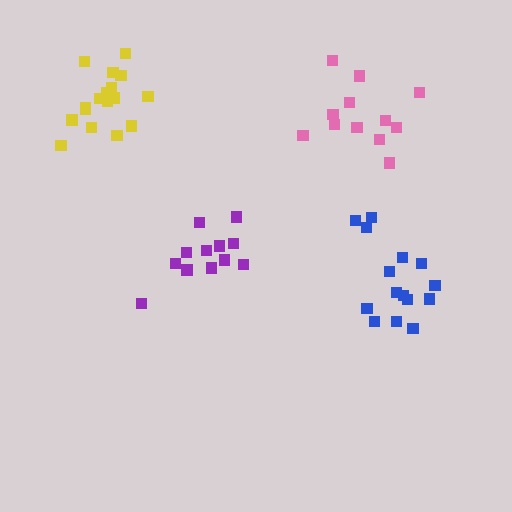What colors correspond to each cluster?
The clusters are colored: purple, yellow, pink, blue.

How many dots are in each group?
Group 1: 12 dots, Group 2: 18 dots, Group 3: 12 dots, Group 4: 15 dots (57 total).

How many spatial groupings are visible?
There are 4 spatial groupings.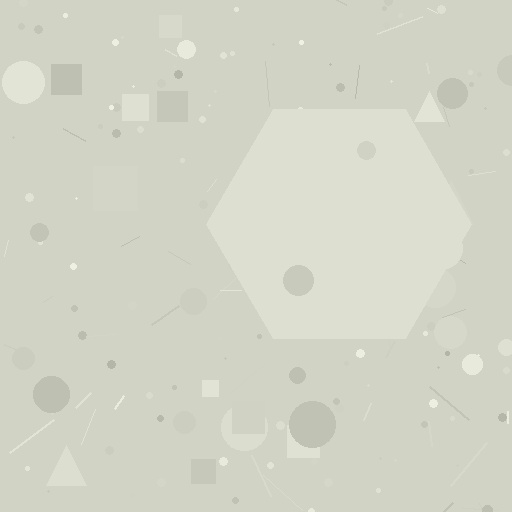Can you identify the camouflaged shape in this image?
The camouflaged shape is a hexagon.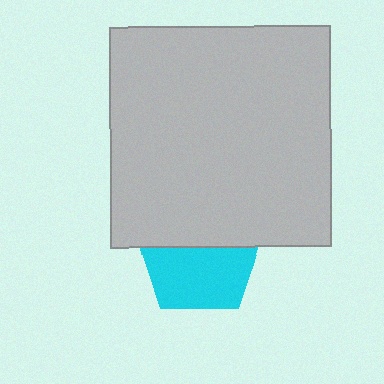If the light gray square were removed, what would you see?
You would see the complete cyan pentagon.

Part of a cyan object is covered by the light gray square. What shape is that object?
It is a pentagon.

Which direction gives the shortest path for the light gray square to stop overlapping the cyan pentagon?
Moving up gives the shortest separation.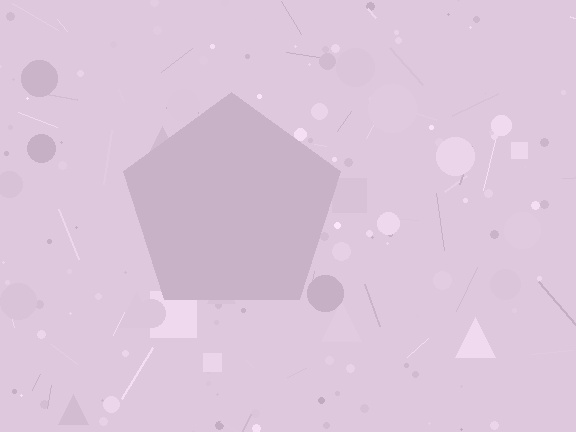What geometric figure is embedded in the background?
A pentagon is embedded in the background.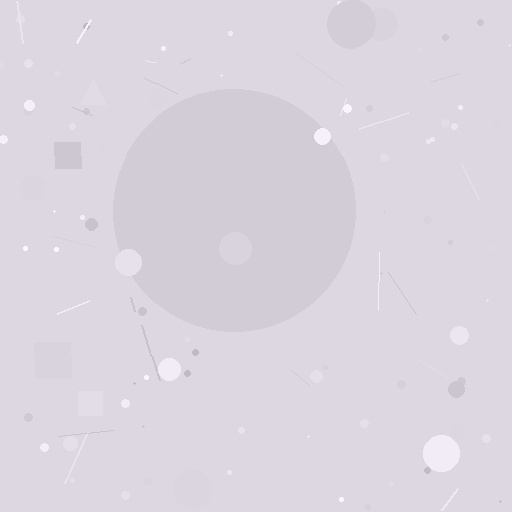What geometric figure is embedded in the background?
A circle is embedded in the background.